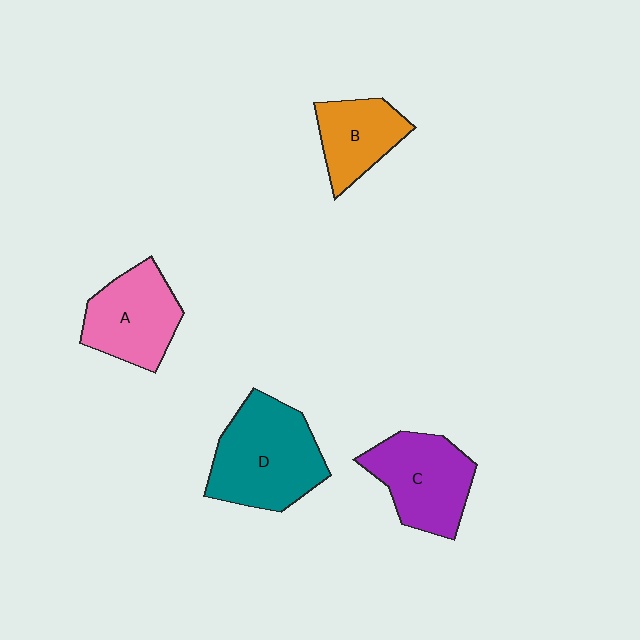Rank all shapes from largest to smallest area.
From largest to smallest: D (teal), C (purple), A (pink), B (orange).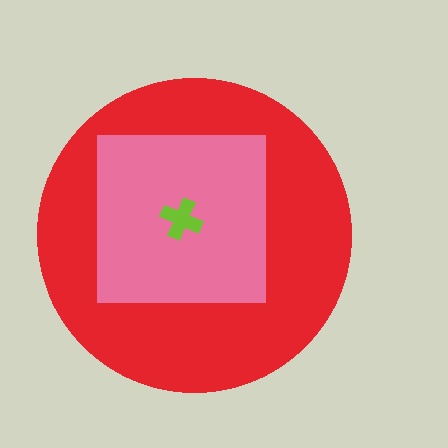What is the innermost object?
The lime cross.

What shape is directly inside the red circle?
The pink square.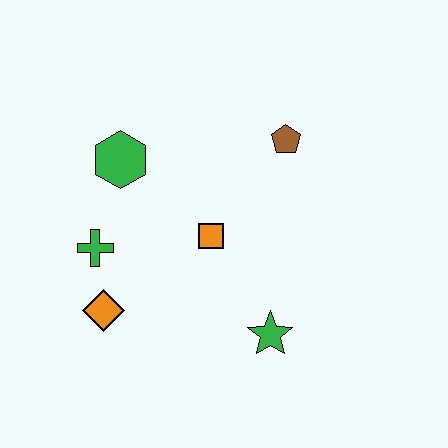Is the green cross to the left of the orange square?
Yes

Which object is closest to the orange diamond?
The green cross is closest to the orange diamond.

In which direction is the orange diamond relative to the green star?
The orange diamond is to the left of the green star.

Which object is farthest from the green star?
The green hexagon is farthest from the green star.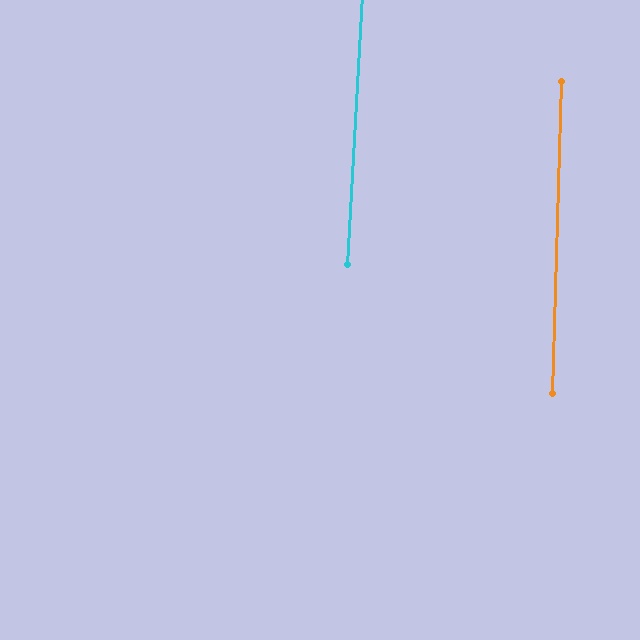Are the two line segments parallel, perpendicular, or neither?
Parallel — their directions differ by only 1.5°.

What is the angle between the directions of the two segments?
Approximately 2 degrees.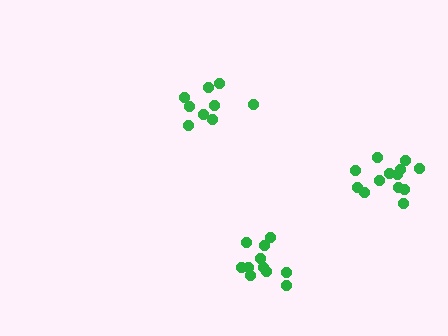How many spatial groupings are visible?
There are 3 spatial groupings.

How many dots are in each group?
Group 1: 9 dots, Group 2: 13 dots, Group 3: 11 dots (33 total).